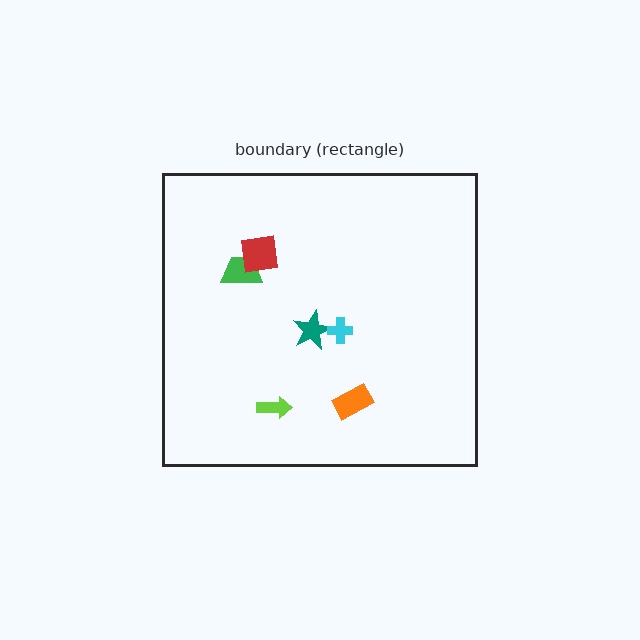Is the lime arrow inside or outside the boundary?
Inside.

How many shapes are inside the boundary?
6 inside, 0 outside.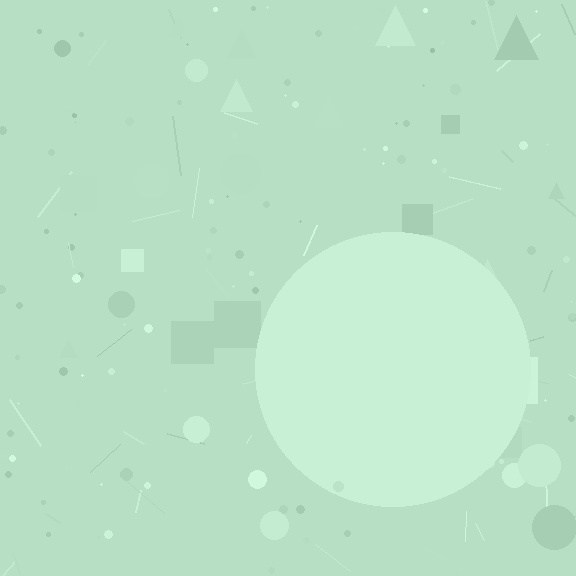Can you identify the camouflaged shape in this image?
The camouflaged shape is a circle.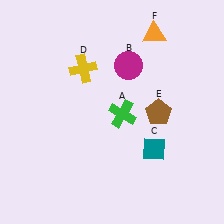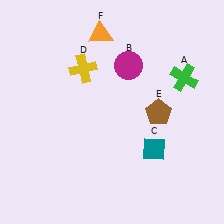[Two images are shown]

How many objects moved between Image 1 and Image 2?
2 objects moved between the two images.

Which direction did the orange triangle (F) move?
The orange triangle (F) moved left.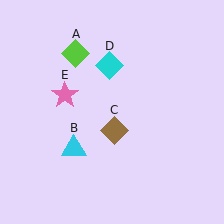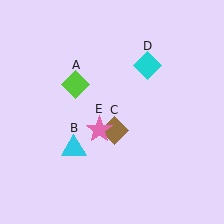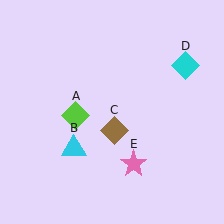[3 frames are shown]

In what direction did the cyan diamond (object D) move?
The cyan diamond (object D) moved right.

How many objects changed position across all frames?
3 objects changed position: lime diamond (object A), cyan diamond (object D), pink star (object E).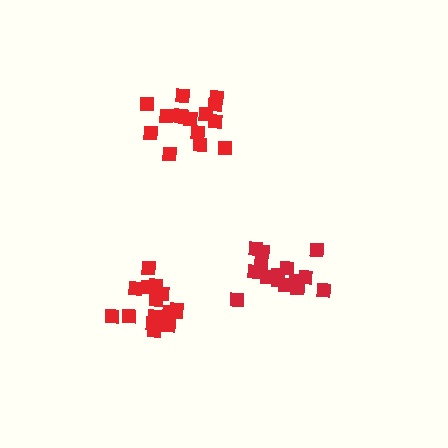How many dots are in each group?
Group 1: 16 dots, Group 2: 15 dots, Group 3: 15 dots (46 total).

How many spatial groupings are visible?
There are 3 spatial groupings.